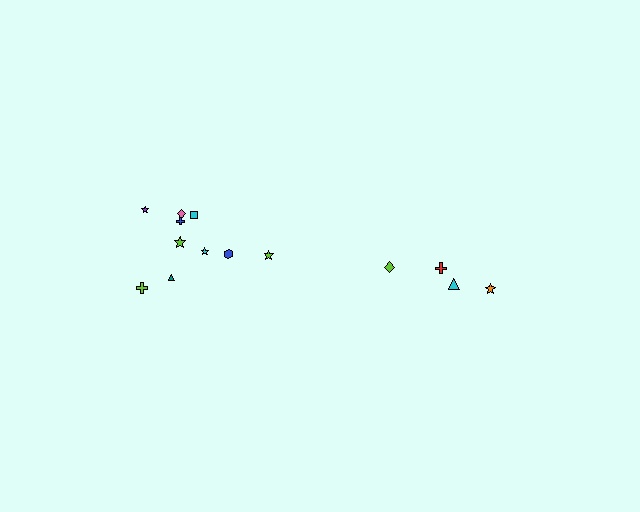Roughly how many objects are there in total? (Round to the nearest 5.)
Roughly 15 objects in total.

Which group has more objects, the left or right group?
The left group.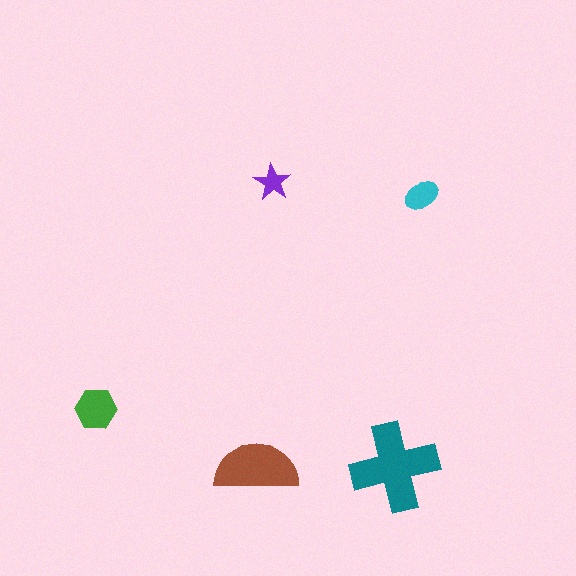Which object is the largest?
The teal cross.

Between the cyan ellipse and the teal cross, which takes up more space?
The teal cross.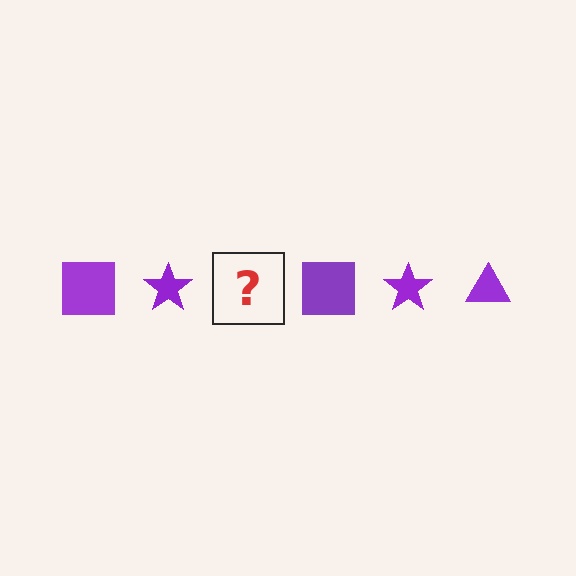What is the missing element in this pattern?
The missing element is a purple triangle.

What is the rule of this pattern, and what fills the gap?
The rule is that the pattern cycles through square, star, triangle shapes in purple. The gap should be filled with a purple triangle.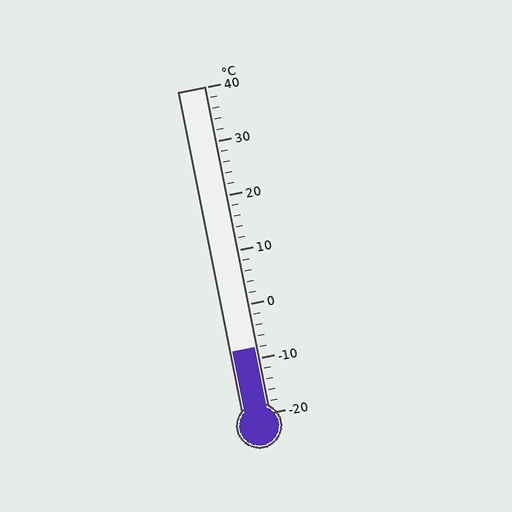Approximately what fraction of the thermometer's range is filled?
The thermometer is filled to approximately 20% of its range.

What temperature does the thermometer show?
The thermometer shows approximately -8°C.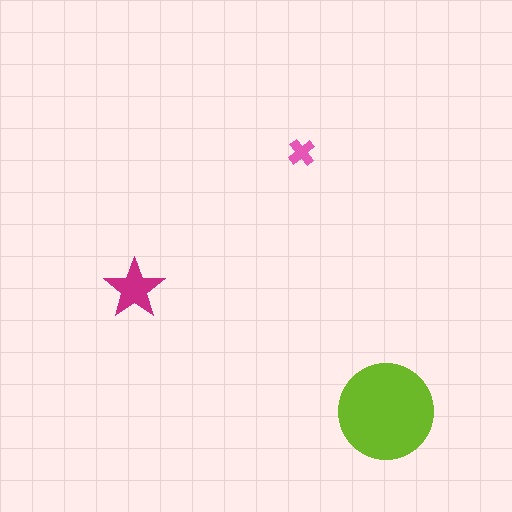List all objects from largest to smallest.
The lime circle, the magenta star, the pink cross.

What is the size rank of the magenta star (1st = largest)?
2nd.